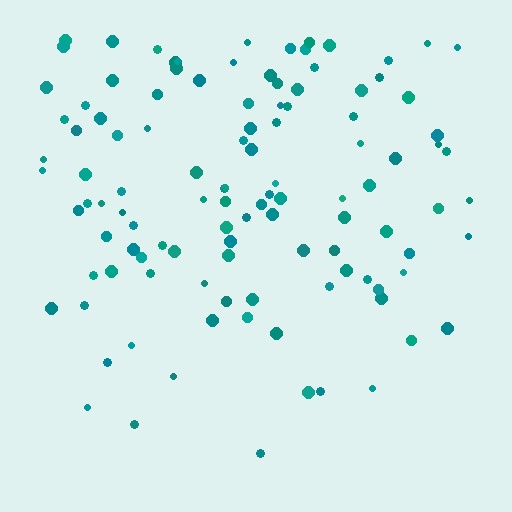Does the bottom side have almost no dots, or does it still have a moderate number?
Still a moderate number, just noticeably fewer than the top.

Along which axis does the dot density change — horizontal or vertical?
Vertical.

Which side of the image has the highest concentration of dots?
The top.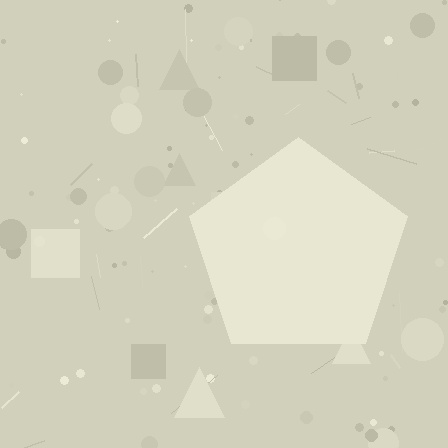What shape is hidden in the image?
A pentagon is hidden in the image.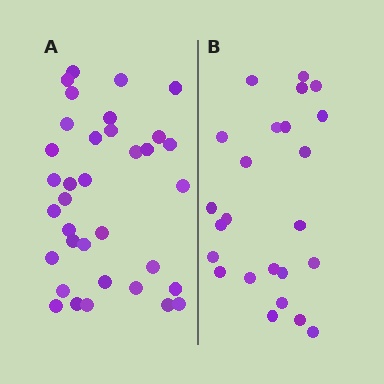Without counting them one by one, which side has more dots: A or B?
Region A (the left region) has more dots.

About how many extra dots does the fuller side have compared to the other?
Region A has roughly 12 or so more dots than region B.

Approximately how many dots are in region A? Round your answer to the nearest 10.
About 40 dots. (The exact count is 35, which rounds to 40.)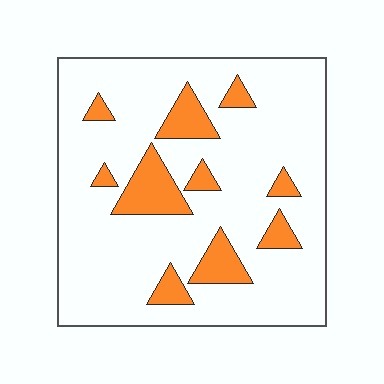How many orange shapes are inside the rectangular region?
10.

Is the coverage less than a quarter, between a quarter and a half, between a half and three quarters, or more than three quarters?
Less than a quarter.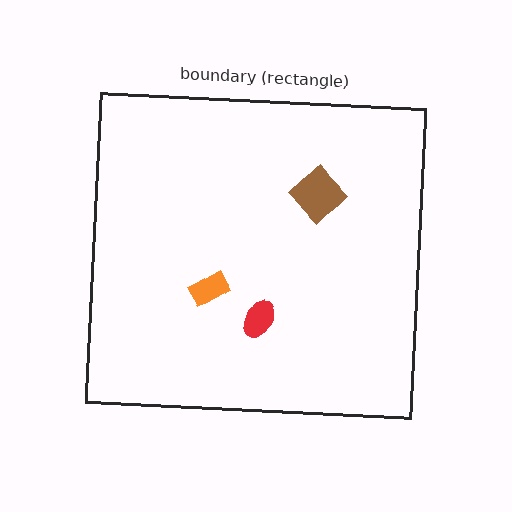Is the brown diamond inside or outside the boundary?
Inside.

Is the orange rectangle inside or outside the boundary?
Inside.